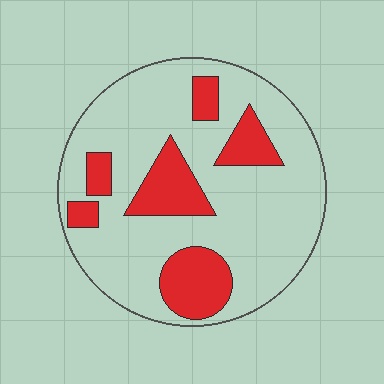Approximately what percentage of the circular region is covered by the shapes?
Approximately 25%.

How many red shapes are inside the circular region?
6.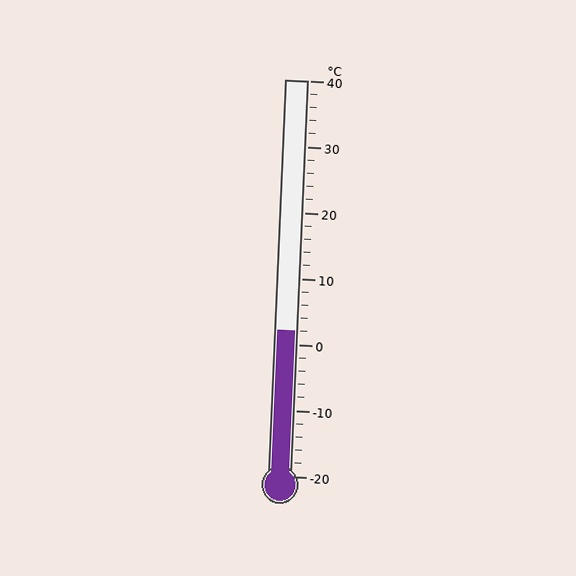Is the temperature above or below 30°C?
The temperature is below 30°C.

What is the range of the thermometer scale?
The thermometer scale ranges from -20°C to 40°C.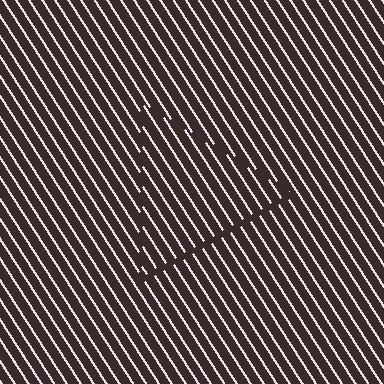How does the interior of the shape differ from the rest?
The interior of the shape contains the same grating, shifted by half a period — the contour is defined by the phase discontinuity where line-ends from the inner and outer gratings abut.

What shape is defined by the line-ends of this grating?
An illusory triangle. The interior of the shape contains the same grating, shifted by half a period — the contour is defined by the phase discontinuity where line-ends from the inner and outer gratings abut.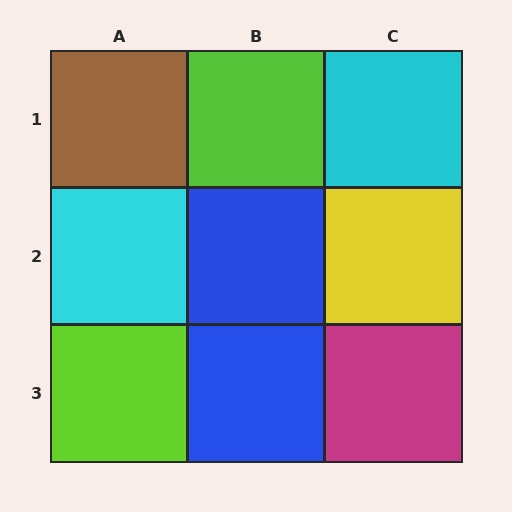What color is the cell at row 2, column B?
Blue.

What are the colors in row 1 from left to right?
Brown, lime, cyan.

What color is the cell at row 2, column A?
Cyan.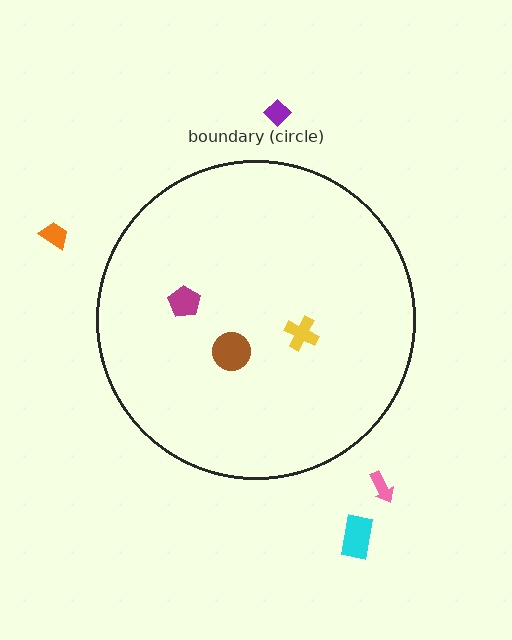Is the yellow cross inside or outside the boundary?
Inside.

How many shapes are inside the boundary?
3 inside, 4 outside.